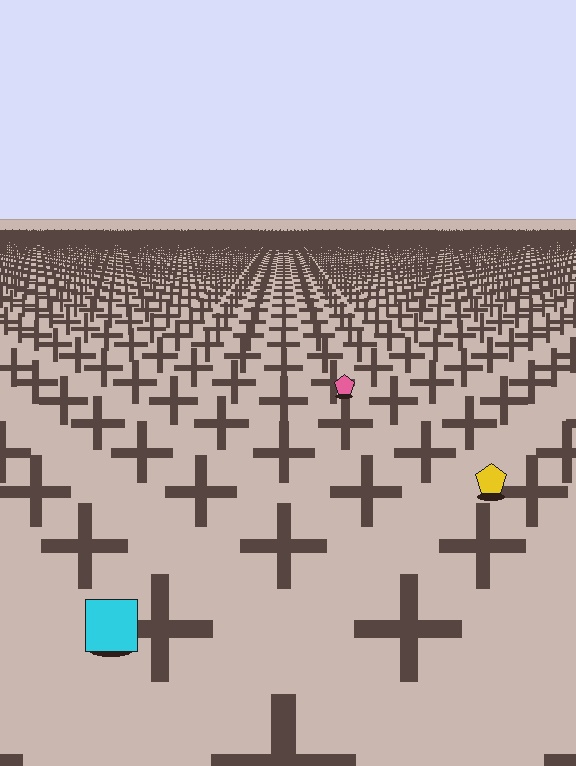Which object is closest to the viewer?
The cyan square is closest. The texture marks near it are larger and more spread out.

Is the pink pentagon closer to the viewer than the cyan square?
No. The cyan square is closer — you can tell from the texture gradient: the ground texture is coarser near it.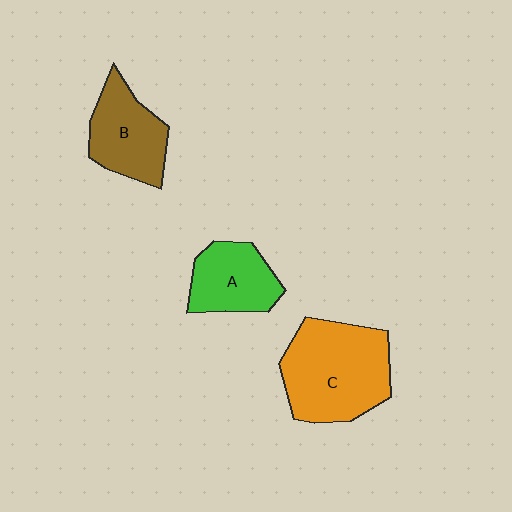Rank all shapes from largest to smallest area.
From largest to smallest: C (orange), B (brown), A (green).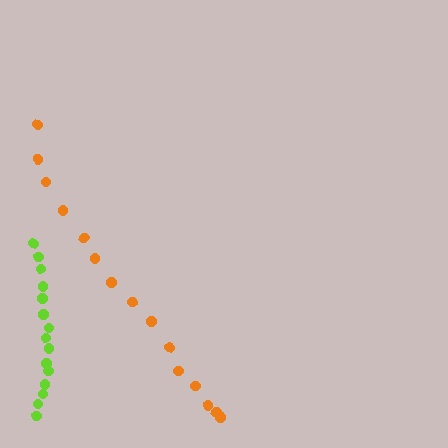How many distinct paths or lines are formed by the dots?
There are 2 distinct paths.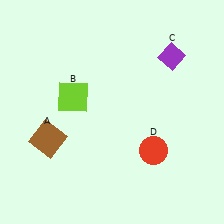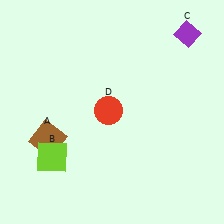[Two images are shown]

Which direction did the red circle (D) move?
The red circle (D) moved left.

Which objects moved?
The objects that moved are: the lime square (B), the purple diamond (C), the red circle (D).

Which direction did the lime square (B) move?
The lime square (B) moved down.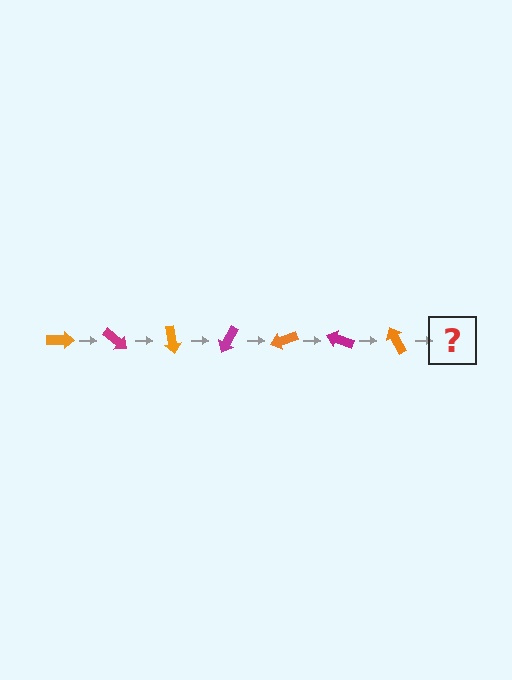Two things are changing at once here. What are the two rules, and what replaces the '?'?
The two rules are that it rotates 40 degrees each step and the color cycles through orange and magenta. The '?' should be a magenta arrow, rotated 280 degrees from the start.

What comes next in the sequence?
The next element should be a magenta arrow, rotated 280 degrees from the start.